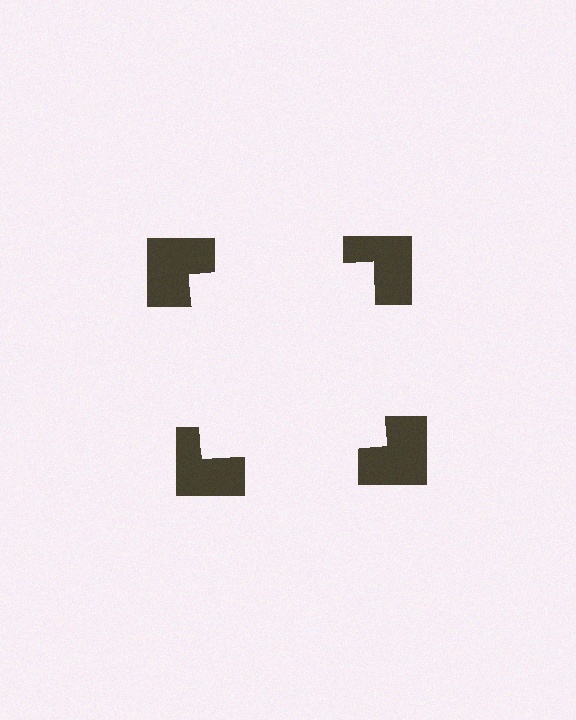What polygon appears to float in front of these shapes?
An illusory square — its edges are inferred from the aligned wedge cuts in the notched squares, not physically drawn.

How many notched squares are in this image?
There are 4 — one at each vertex of the illusory square.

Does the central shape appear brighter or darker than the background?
It typically appears slightly brighter than the background, even though no actual brightness change is drawn.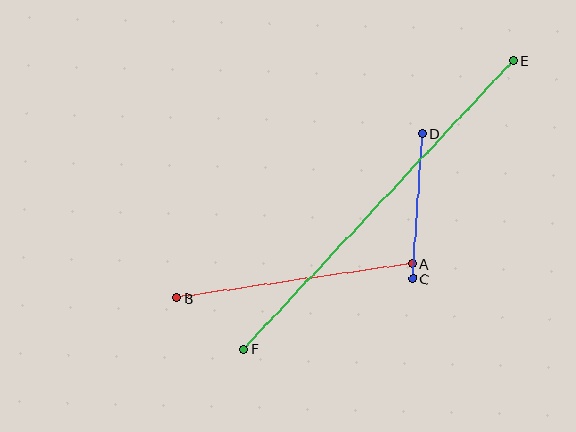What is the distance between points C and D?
The distance is approximately 146 pixels.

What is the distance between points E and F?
The distance is approximately 395 pixels.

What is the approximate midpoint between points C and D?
The midpoint is at approximately (417, 206) pixels.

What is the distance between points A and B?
The distance is approximately 238 pixels.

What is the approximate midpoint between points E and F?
The midpoint is at approximately (378, 205) pixels.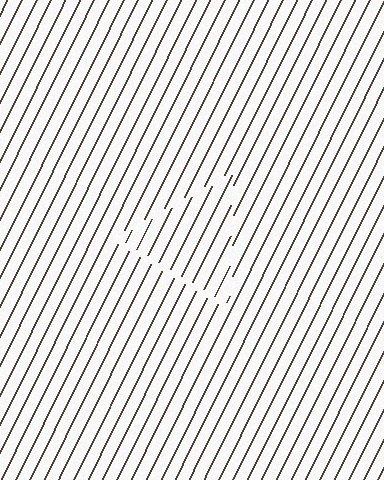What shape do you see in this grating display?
An illusory triangle. The interior of the shape contains the same grating, shifted by half a period — the contour is defined by the phase discontinuity where line-ends from the inner and outer gratings abut.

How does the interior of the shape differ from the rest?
The interior of the shape contains the same grating, shifted by half a period — the contour is defined by the phase discontinuity where line-ends from the inner and outer gratings abut.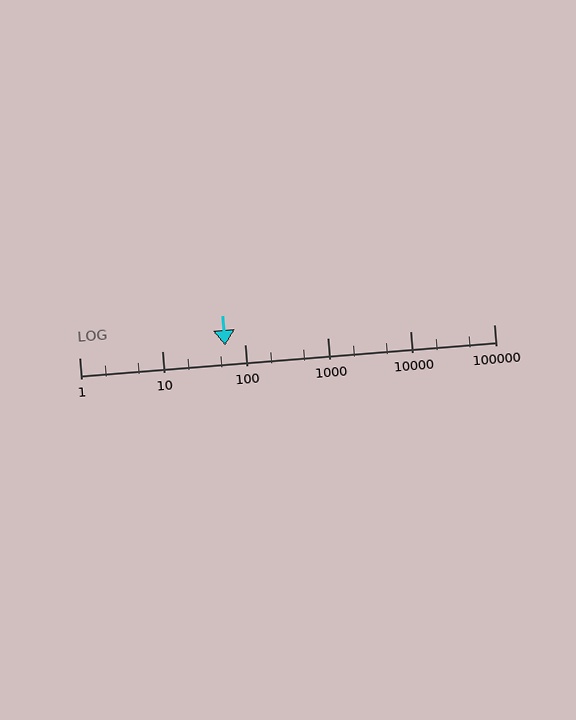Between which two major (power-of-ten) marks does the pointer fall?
The pointer is between 10 and 100.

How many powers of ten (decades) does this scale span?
The scale spans 5 decades, from 1 to 100000.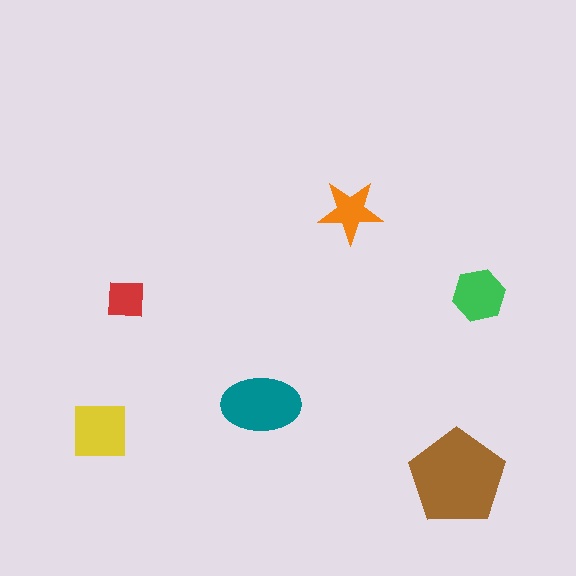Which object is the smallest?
The red square.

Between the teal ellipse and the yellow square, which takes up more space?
The teal ellipse.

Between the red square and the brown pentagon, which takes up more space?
The brown pentagon.